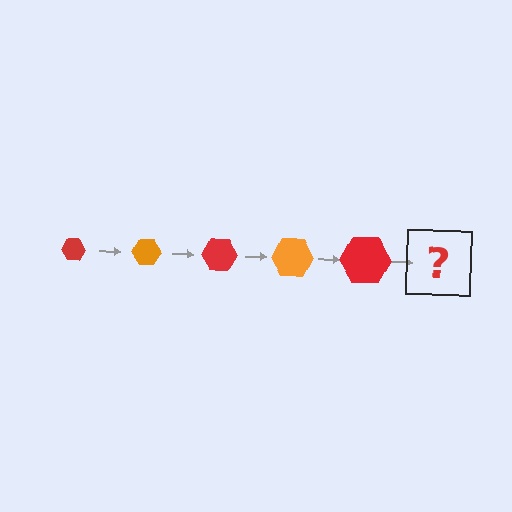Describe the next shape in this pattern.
It should be an orange hexagon, larger than the previous one.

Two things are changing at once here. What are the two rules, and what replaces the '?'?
The two rules are that the hexagon grows larger each step and the color cycles through red and orange. The '?' should be an orange hexagon, larger than the previous one.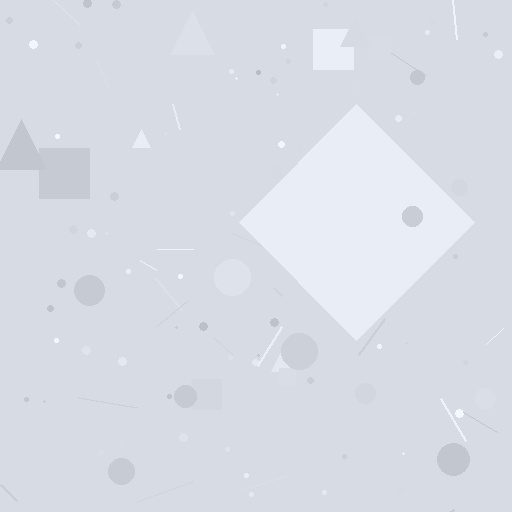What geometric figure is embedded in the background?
A diamond is embedded in the background.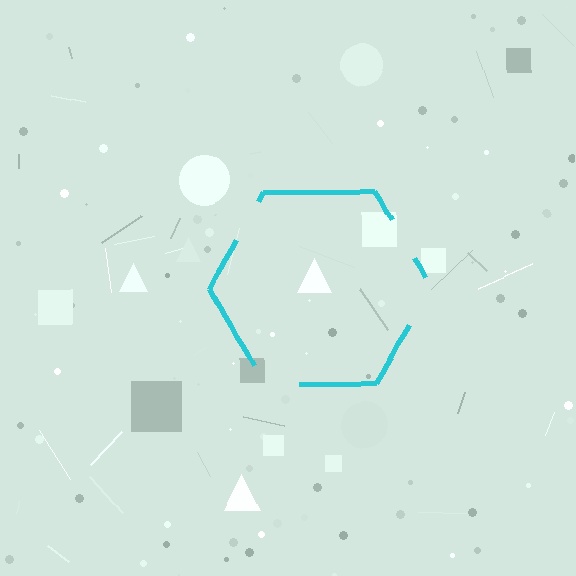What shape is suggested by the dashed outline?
The dashed outline suggests a hexagon.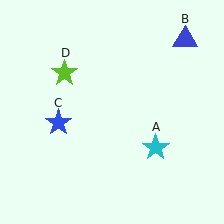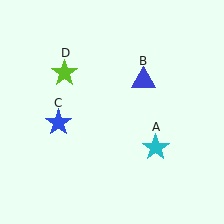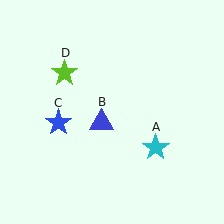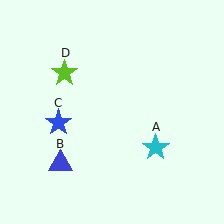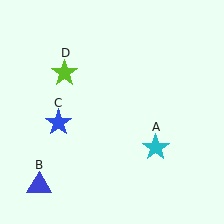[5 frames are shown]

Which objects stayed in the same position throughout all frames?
Cyan star (object A) and blue star (object C) and lime star (object D) remained stationary.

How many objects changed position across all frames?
1 object changed position: blue triangle (object B).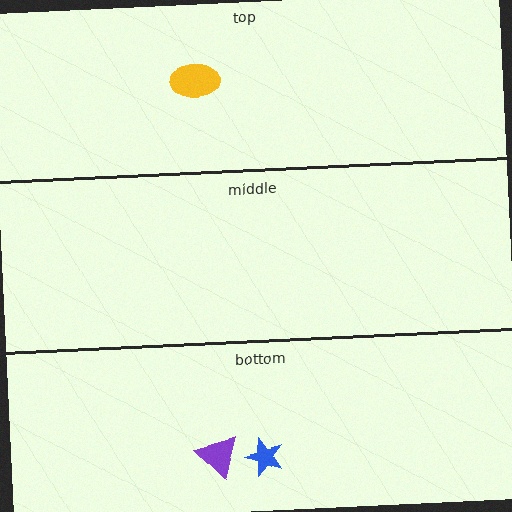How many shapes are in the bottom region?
2.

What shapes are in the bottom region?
The purple triangle, the blue star.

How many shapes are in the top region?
1.